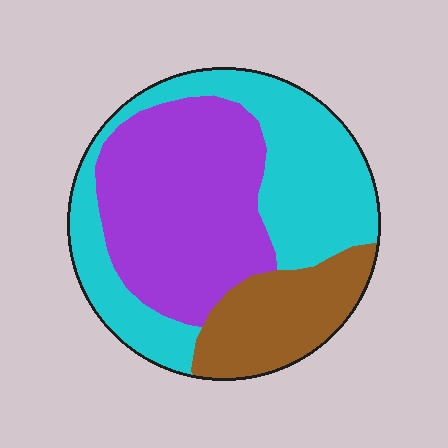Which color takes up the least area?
Brown, at roughly 20%.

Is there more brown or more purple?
Purple.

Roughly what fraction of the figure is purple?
Purple takes up about two fifths (2/5) of the figure.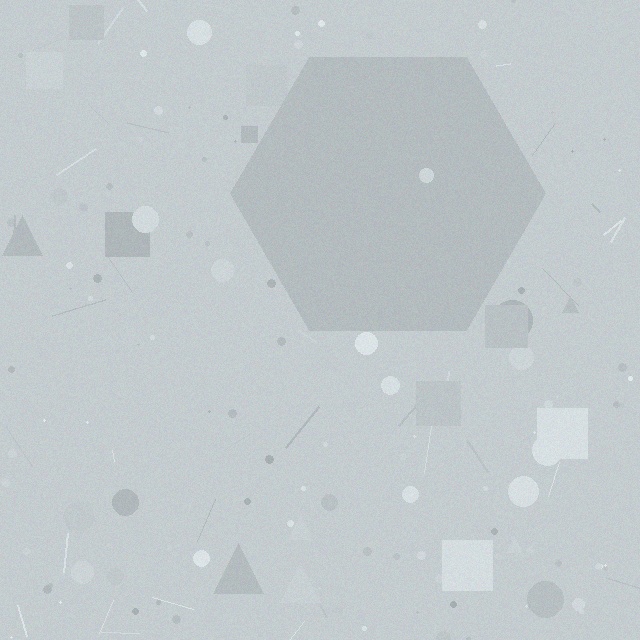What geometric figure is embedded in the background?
A hexagon is embedded in the background.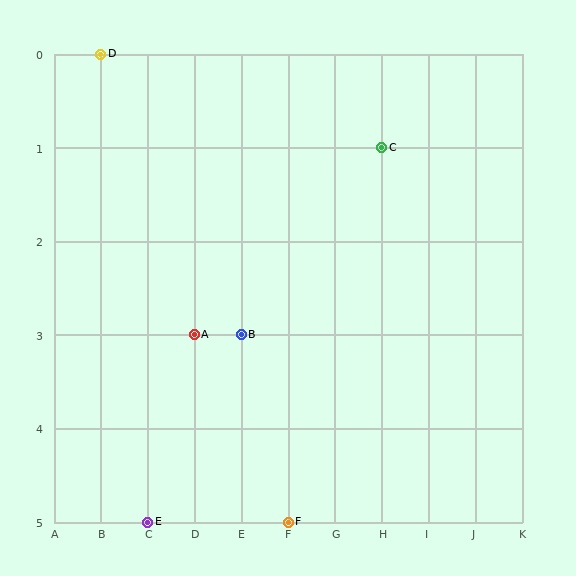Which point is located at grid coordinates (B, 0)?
Point D is at (B, 0).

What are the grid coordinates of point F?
Point F is at grid coordinates (F, 5).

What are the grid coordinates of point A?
Point A is at grid coordinates (D, 3).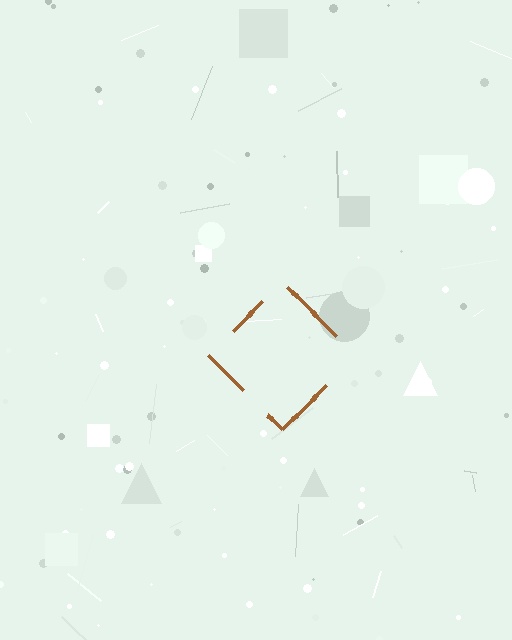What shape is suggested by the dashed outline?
The dashed outline suggests a diamond.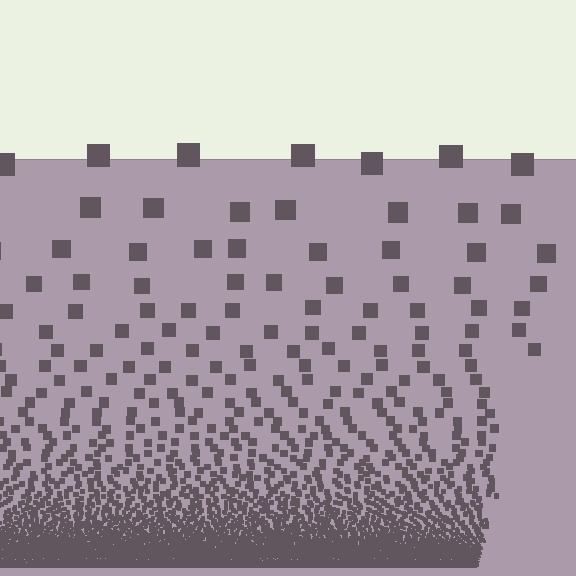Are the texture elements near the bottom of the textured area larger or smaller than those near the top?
Smaller. The gradient is inverted — elements near the bottom are smaller and denser.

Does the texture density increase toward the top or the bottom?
Density increases toward the bottom.